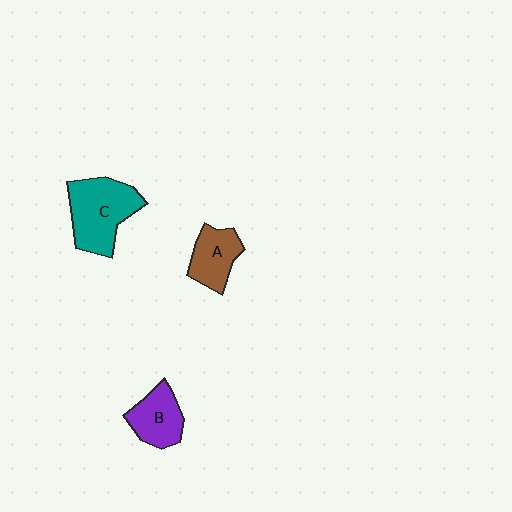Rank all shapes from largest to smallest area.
From largest to smallest: C (teal), B (purple), A (brown).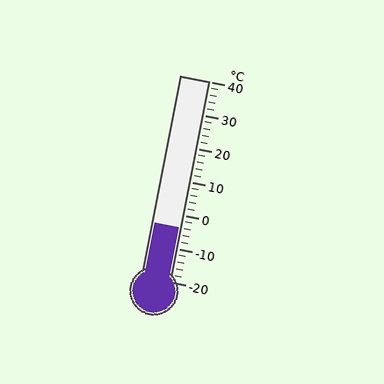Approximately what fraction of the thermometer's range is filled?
The thermometer is filled to approximately 25% of its range.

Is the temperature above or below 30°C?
The temperature is below 30°C.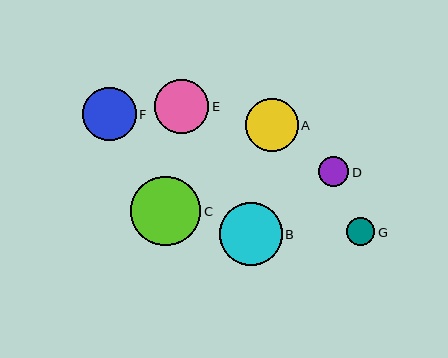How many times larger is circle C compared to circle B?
Circle C is approximately 1.1 times the size of circle B.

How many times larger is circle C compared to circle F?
Circle C is approximately 1.3 times the size of circle F.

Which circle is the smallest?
Circle G is the smallest with a size of approximately 28 pixels.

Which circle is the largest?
Circle C is the largest with a size of approximately 70 pixels.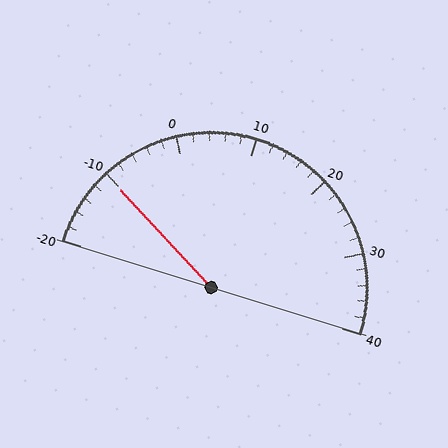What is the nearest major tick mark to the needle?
The nearest major tick mark is -10.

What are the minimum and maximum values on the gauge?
The gauge ranges from -20 to 40.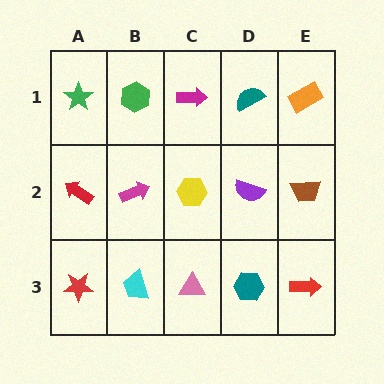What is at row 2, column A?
A red arrow.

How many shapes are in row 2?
5 shapes.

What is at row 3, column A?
A red star.